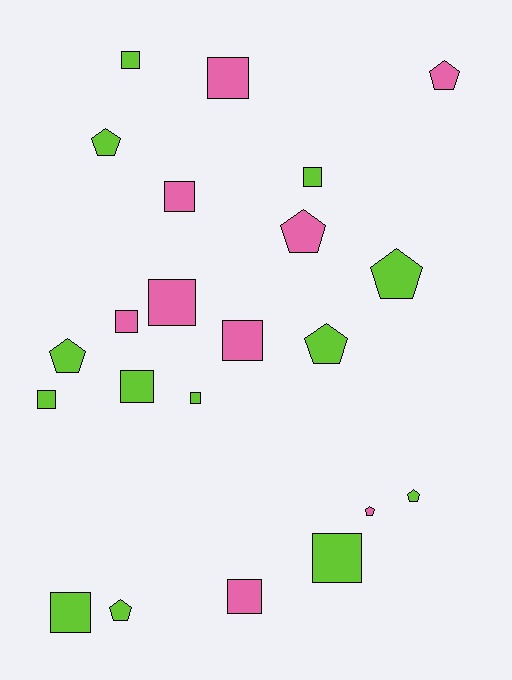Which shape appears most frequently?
Square, with 13 objects.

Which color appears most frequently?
Lime, with 13 objects.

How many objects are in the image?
There are 22 objects.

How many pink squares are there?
There are 6 pink squares.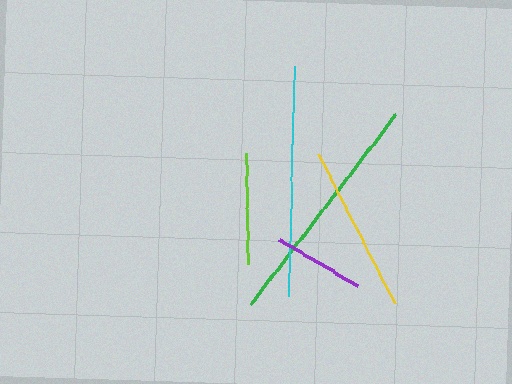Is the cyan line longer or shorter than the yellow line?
The cyan line is longer than the yellow line.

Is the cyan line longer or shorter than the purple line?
The cyan line is longer than the purple line.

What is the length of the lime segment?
The lime segment is approximately 111 pixels long.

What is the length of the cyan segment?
The cyan segment is approximately 230 pixels long.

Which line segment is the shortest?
The purple line is the shortest at approximately 91 pixels.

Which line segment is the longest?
The green line is the longest at approximately 238 pixels.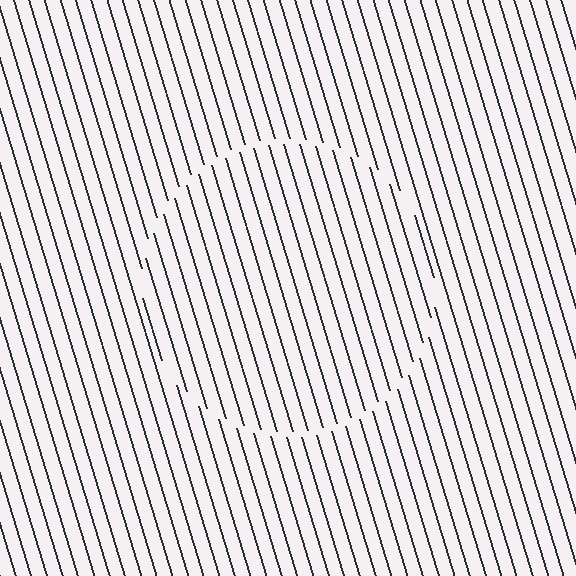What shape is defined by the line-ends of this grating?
An illusory circle. The interior of the shape contains the same grating, shifted by half a period — the contour is defined by the phase discontinuity where line-ends from the inner and outer gratings abut.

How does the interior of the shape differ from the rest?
The interior of the shape contains the same grating, shifted by half a period — the contour is defined by the phase discontinuity where line-ends from the inner and outer gratings abut.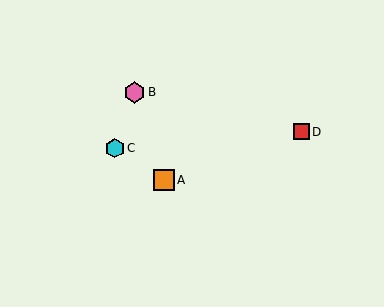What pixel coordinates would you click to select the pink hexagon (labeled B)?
Click at (135, 93) to select the pink hexagon B.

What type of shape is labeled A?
Shape A is an orange square.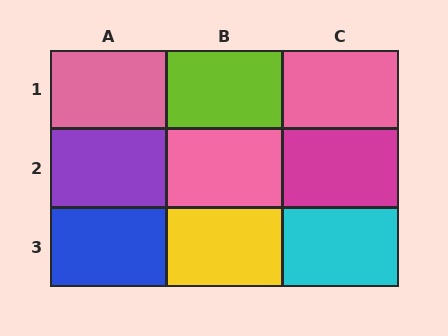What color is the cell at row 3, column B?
Yellow.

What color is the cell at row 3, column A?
Blue.